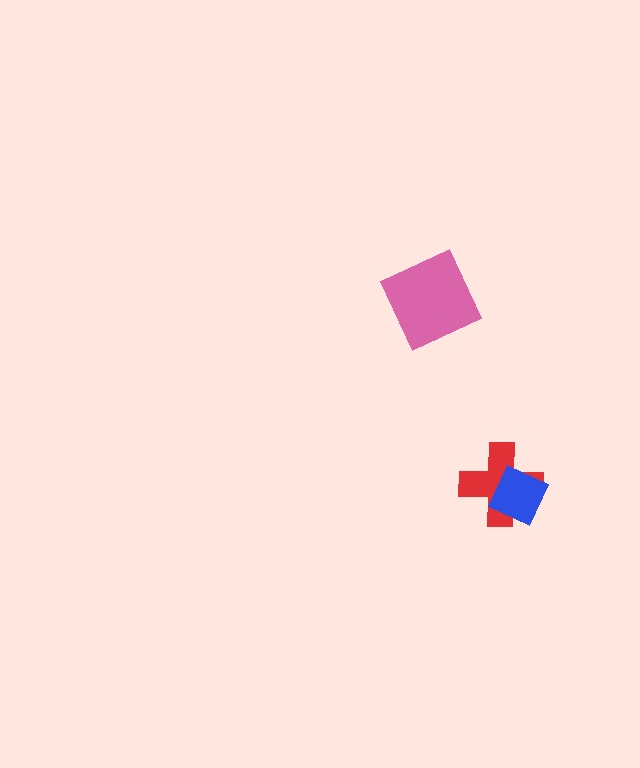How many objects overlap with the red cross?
1 object overlaps with the red cross.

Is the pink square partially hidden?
No, no other shape covers it.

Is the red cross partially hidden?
Yes, it is partially covered by another shape.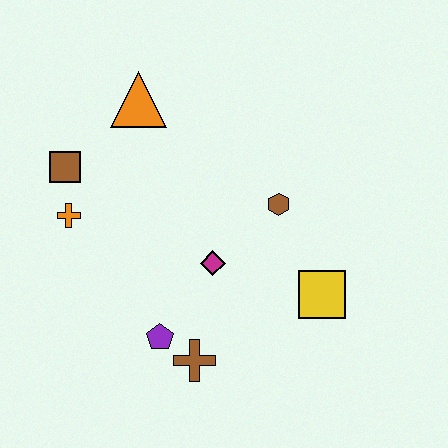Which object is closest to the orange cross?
The brown square is closest to the orange cross.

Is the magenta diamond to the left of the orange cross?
No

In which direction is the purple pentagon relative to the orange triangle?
The purple pentagon is below the orange triangle.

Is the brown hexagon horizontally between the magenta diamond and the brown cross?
No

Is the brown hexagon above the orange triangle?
No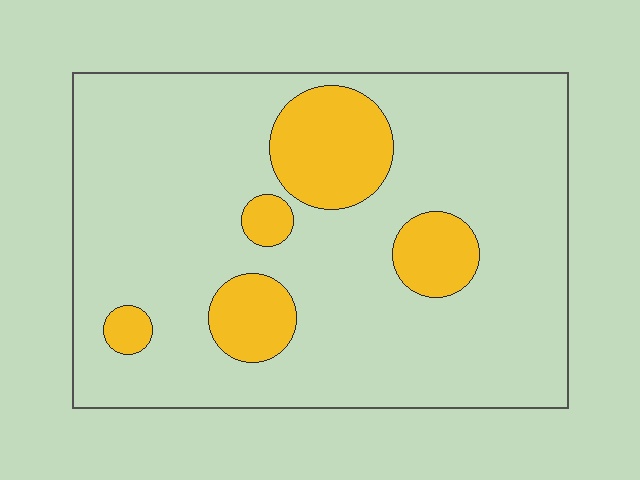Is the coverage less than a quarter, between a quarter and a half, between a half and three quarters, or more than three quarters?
Less than a quarter.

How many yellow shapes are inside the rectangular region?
5.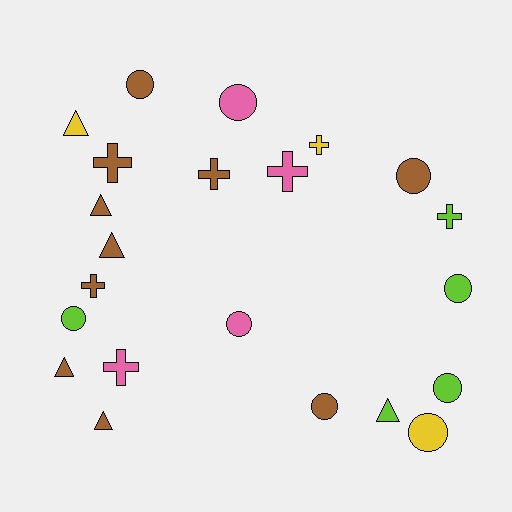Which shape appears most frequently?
Circle, with 9 objects.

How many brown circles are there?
There are 3 brown circles.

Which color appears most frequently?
Brown, with 10 objects.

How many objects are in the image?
There are 22 objects.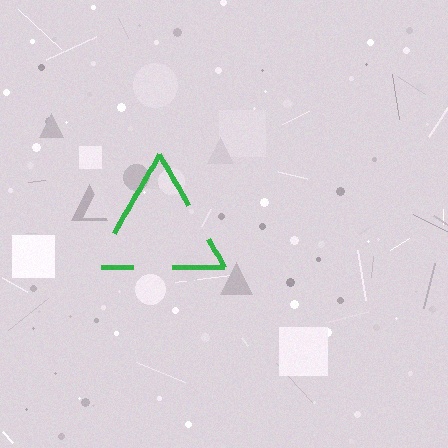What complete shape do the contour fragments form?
The contour fragments form a triangle.